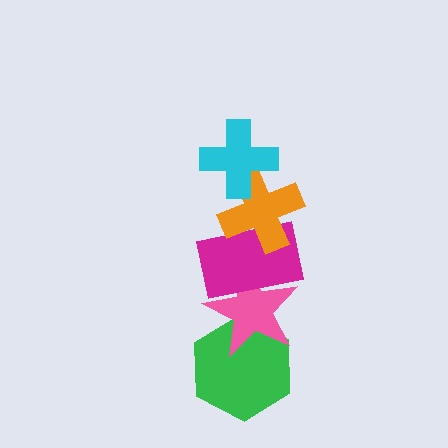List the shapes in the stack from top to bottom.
From top to bottom: the cyan cross, the orange cross, the magenta rectangle, the pink star, the green hexagon.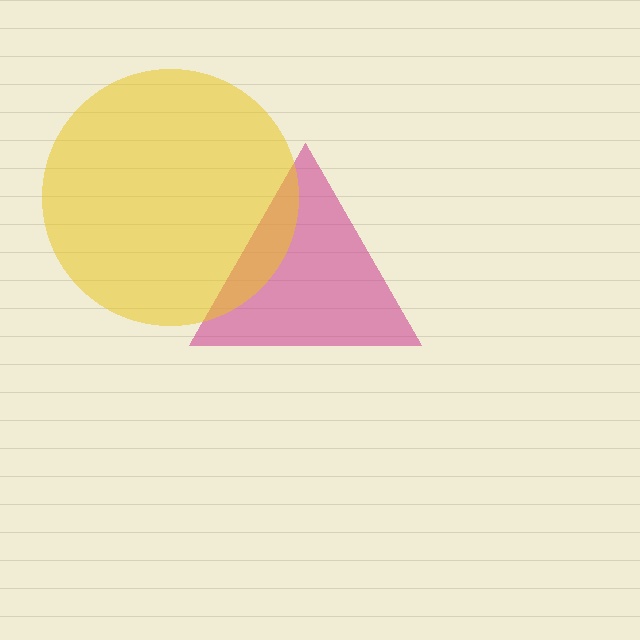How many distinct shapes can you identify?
There are 2 distinct shapes: a magenta triangle, a yellow circle.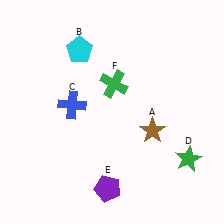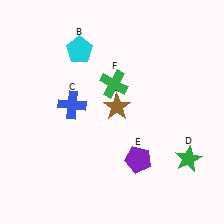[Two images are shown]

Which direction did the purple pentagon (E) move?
The purple pentagon (E) moved right.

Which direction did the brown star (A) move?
The brown star (A) moved left.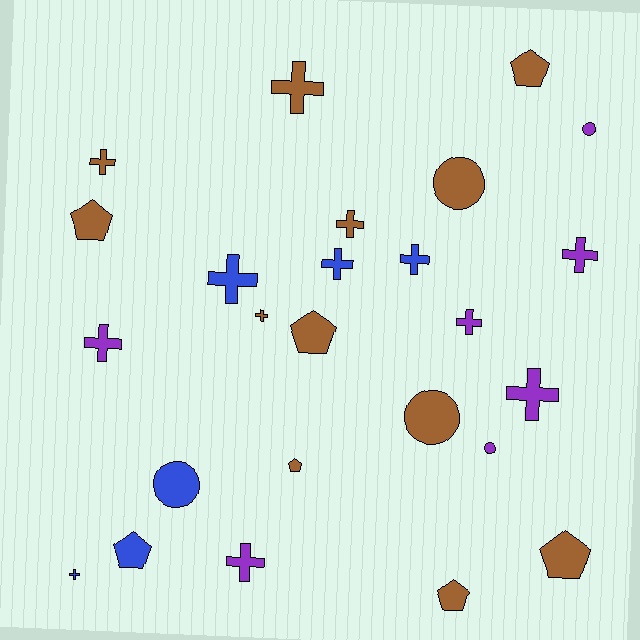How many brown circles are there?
There are 2 brown circles.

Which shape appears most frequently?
Cross, with 13 objects.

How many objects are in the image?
There are 25 objects.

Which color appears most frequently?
Brown, with 12 objects.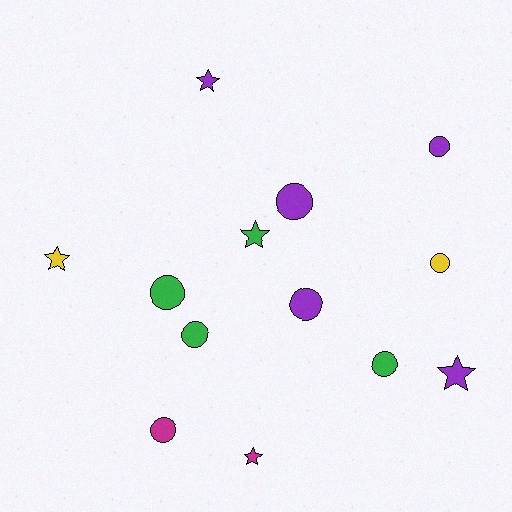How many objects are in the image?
There are 13 objects.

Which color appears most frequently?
Purple, with 5 objects.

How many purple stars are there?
There are 2 purple stars.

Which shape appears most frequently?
Circle, with 8 objects.